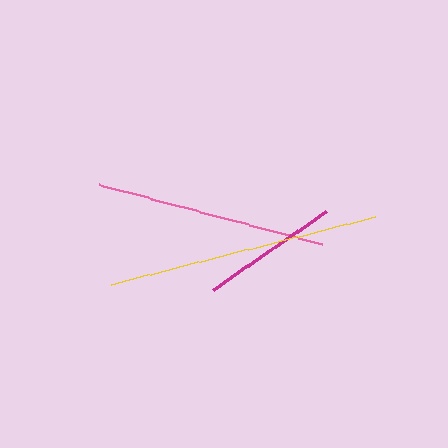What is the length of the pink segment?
The pink segment is approximately 230 pixels long.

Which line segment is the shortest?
The magenta line is the shortest at approximately 138 pixels.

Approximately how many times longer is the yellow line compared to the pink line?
The yellow line is approximately 1.2 times the length of the pink line.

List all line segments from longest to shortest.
From longest to shortest: yellow, pink, magenta.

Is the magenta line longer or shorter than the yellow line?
The yellow line is longer than the magenta line.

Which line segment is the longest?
The yellow line is the longest at approximately 273 pixels.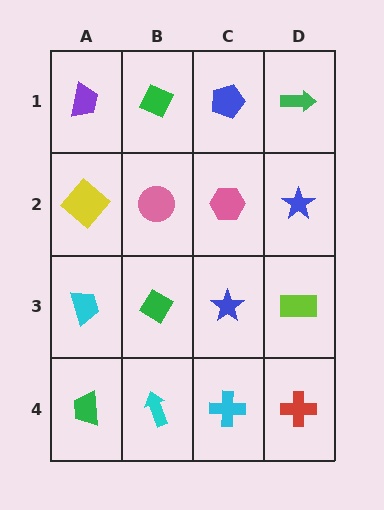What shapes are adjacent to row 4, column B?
A green diamond (row 3, column B), a green trapezoid (row 4, column A), a cyan cross (row 4, column C).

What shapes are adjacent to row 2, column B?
A green diamond (row 1, column B), a green diamond (row 3, column B), a yellow diamond (row 2, column A), a pink hexagon (row 2, column C).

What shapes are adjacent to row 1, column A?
A yellow diamond (row 2, column A), a green diamond (row 1, column B).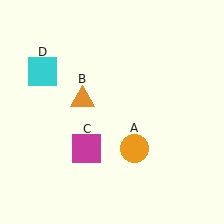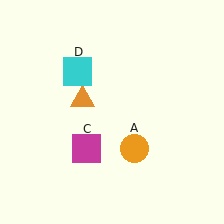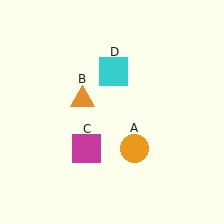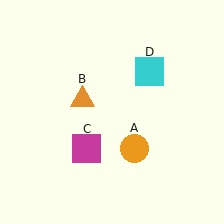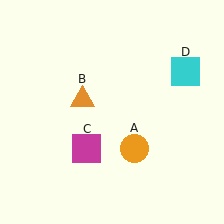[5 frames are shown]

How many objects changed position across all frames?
1 object changed position: cyan square (object D).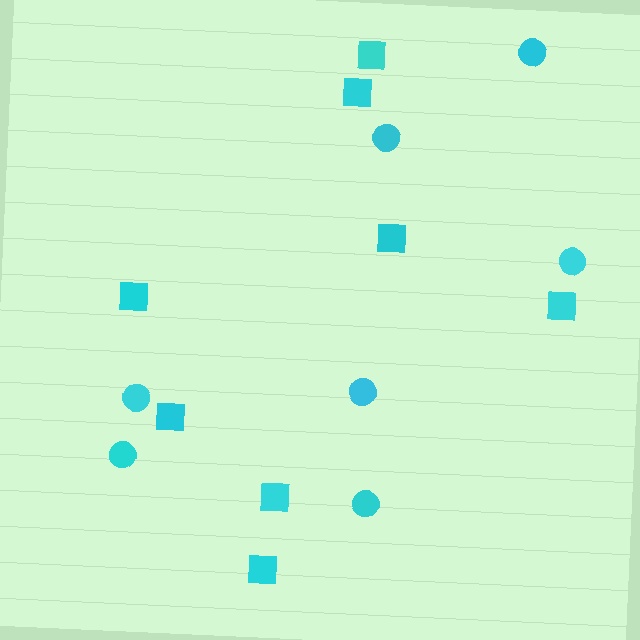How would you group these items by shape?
There are 2 groups: one group of circles (7) and one group of squares (8).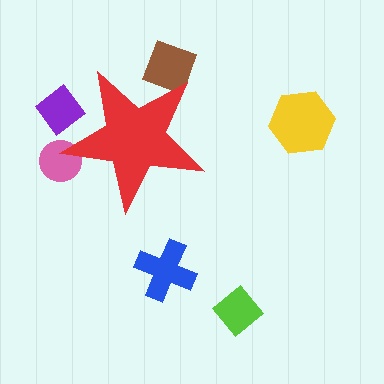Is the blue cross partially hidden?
No, the blue cross is fully visible.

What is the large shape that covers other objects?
A red star.